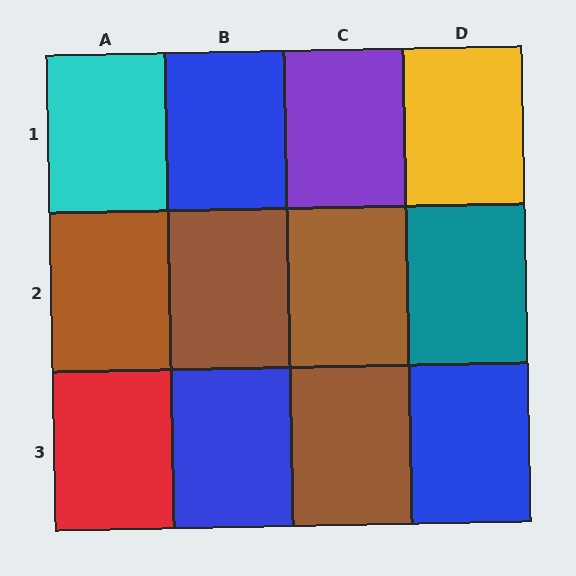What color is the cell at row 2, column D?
Teal.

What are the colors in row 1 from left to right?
Cyan, blue, purple, yellow.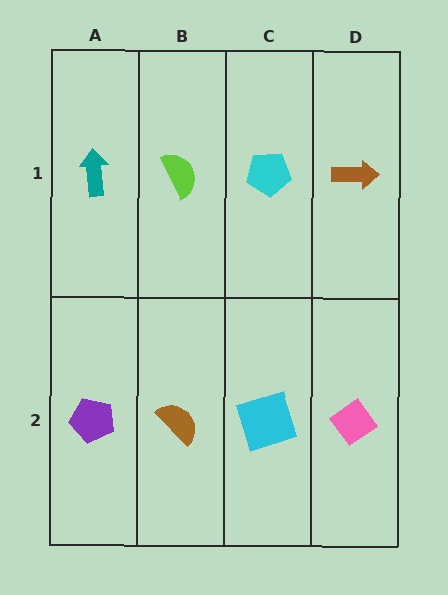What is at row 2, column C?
A cyan square.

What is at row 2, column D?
A pink diamond.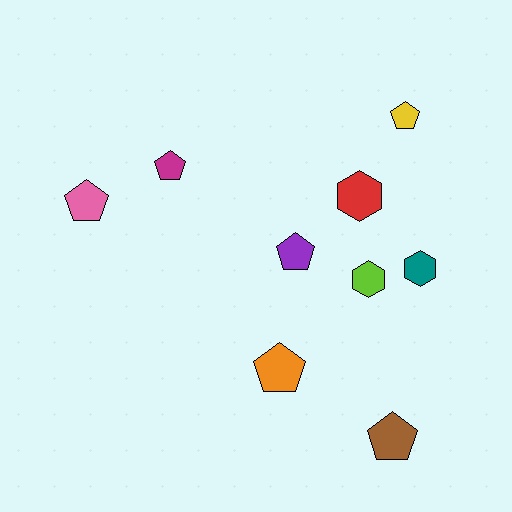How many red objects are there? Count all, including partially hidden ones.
There is 1 red object.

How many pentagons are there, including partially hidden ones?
There are 6 pentagons.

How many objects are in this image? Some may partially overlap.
There are 9 objects.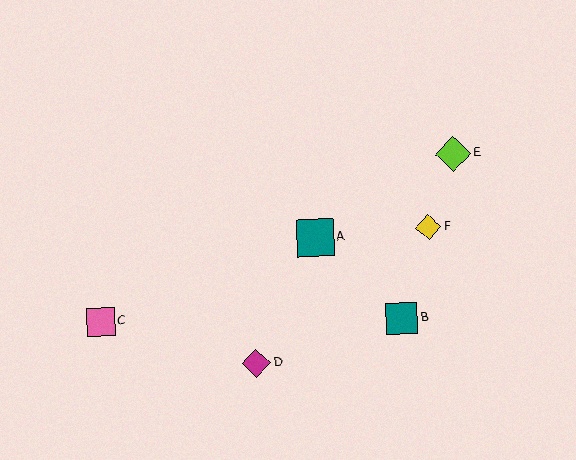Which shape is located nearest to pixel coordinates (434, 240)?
The yellow diamond (labeled F) at (428, 227) is nearest to that location.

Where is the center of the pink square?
The center of the pink square is at (101, 322).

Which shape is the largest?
The teal square (labeled A) is the largest.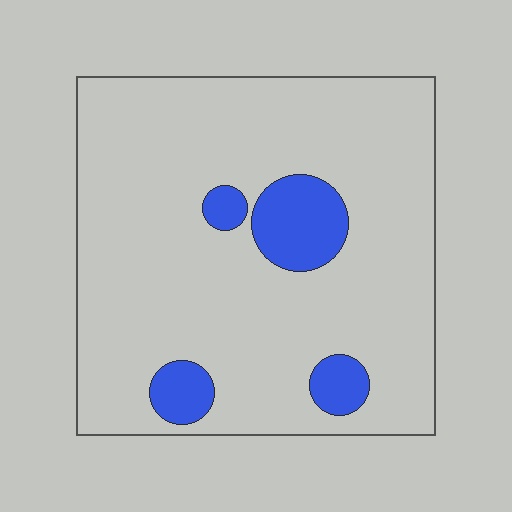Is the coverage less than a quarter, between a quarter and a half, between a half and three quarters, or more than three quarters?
Less than a quarter.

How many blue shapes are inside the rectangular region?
4.